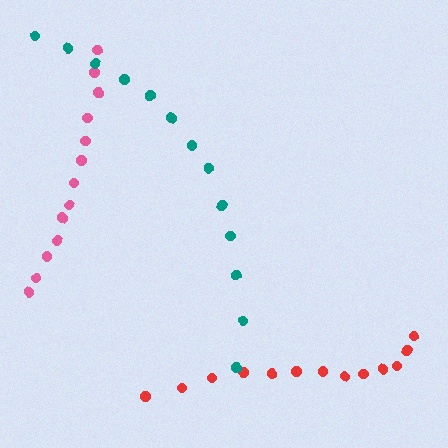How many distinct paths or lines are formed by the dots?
There are 3 distinct paths.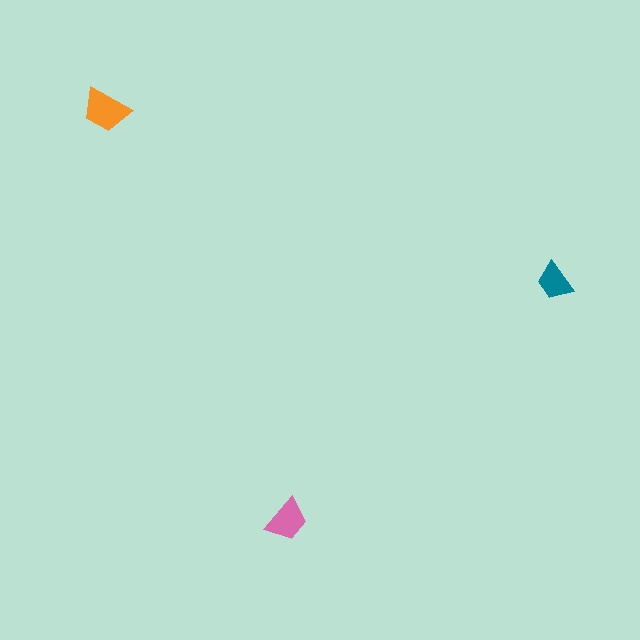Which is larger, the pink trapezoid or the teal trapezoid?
The pink one.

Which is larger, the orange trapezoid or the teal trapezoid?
The orange one.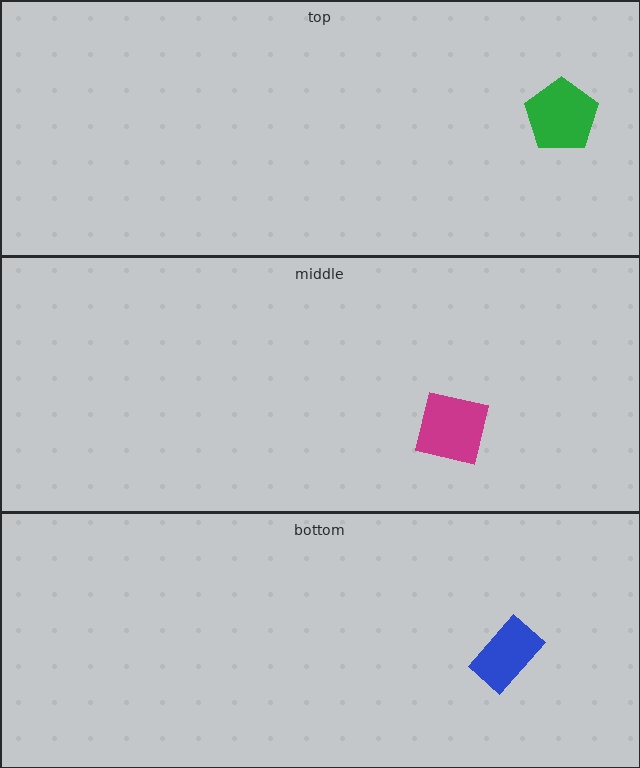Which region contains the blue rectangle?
The bottom region.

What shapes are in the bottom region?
The blue rectangle.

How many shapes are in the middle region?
1.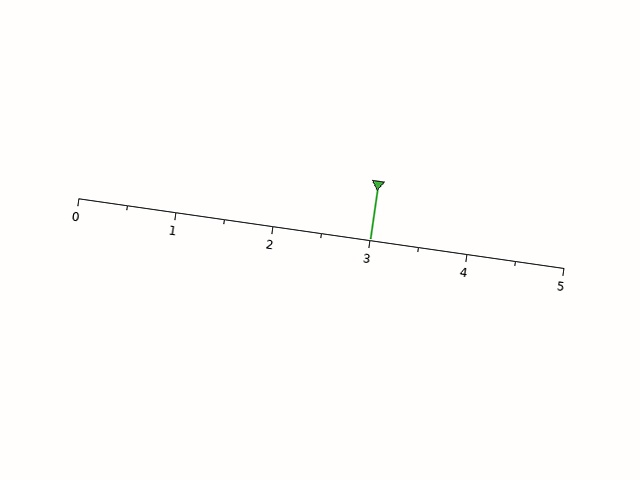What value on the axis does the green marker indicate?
The marker indicates approximately 3.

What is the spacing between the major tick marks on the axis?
The major ticks are spaced 1 apart.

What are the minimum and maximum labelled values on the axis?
The axis runs from 0 to 5.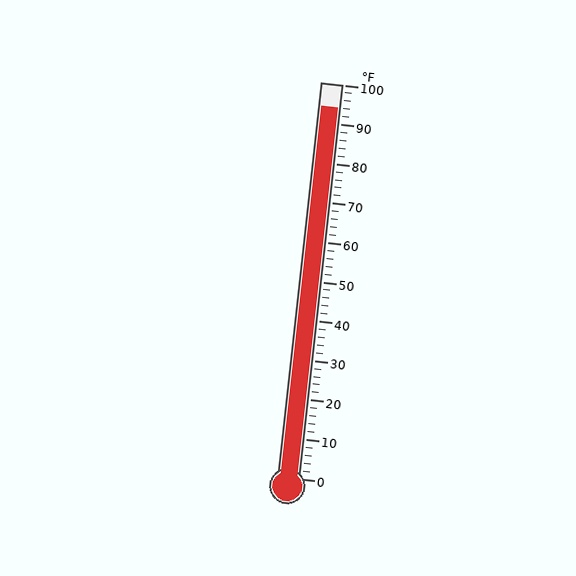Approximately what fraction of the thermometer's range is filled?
The thermometer is filled to approximately 95% of its range.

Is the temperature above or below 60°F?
The temperature is above 60°F.